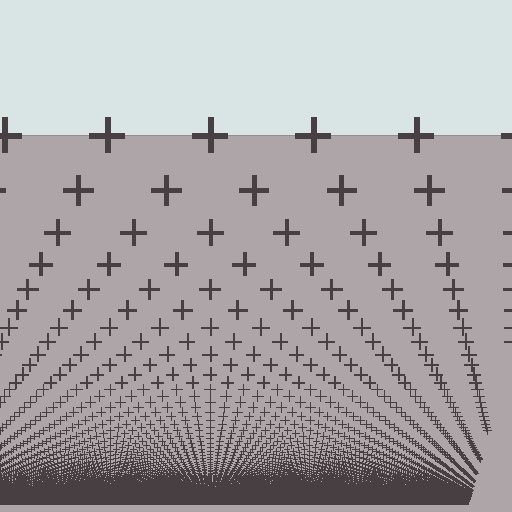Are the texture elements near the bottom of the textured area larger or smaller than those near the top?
Smaller. The gradient is inverted — elements near the bottom are smaller and denser.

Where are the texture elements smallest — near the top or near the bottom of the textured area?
Near the bottom.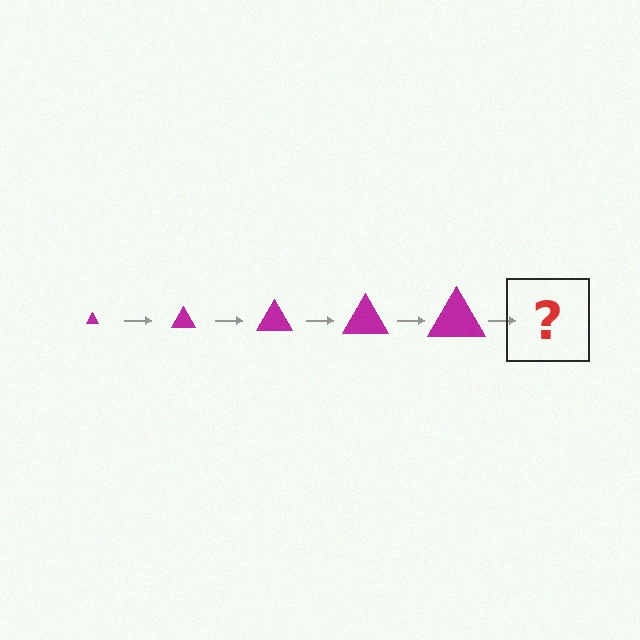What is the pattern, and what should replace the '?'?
The pattern is that the triangle gets progressively larger each step. The '?' should be a magenta triangle, larger than the previous one.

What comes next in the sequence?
The next element should be a magenta triangle, larger than the previous one.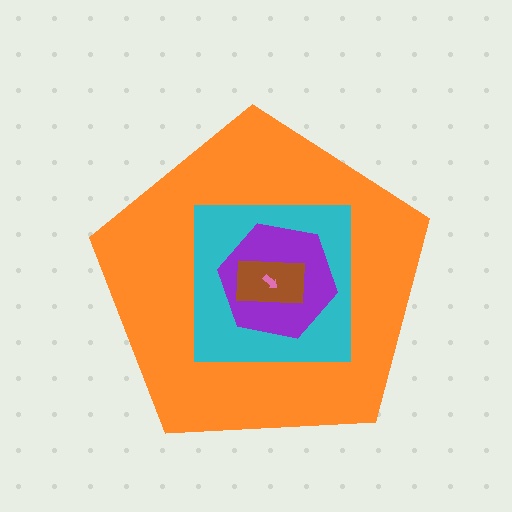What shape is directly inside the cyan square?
The purple hexagon.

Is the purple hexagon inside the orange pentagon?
Yes.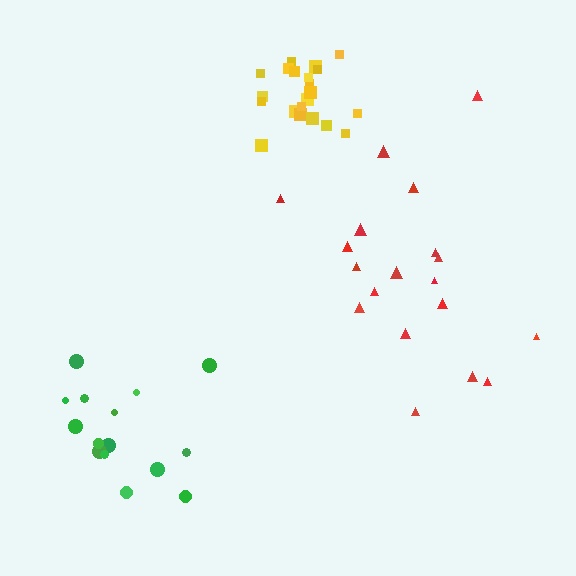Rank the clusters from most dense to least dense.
yellow, green, red.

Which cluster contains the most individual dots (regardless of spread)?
Yellow (21).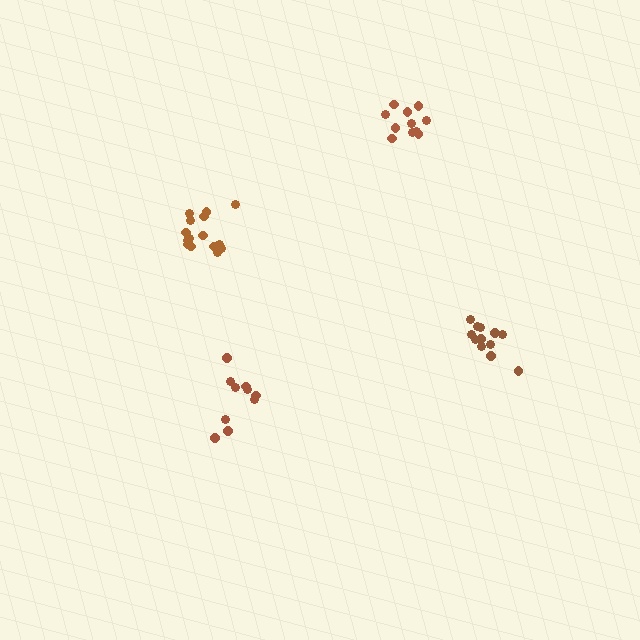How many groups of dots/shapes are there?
There are 4 groups.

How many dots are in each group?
Group 1: 12 dots, Group 2: 10 dots, Group 3: 11 dots, Group 4: 16 dots (49 total).